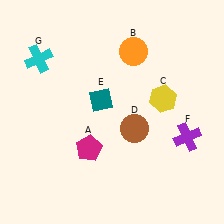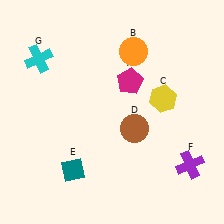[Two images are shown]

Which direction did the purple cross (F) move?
The purple cross (F) moved down.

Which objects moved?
The objects that moved are: the magenta pentagon (A), the teal diamond (E), the purple cross (F).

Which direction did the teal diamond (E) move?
The teal diamond (E) moved down.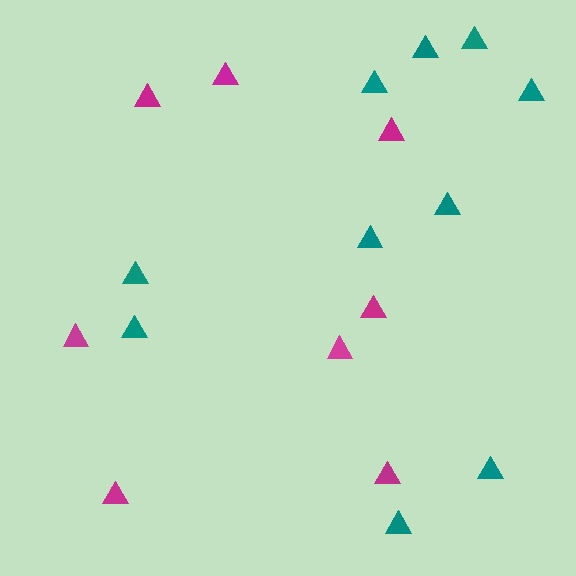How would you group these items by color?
There are 2 groups: one group of magenta triangles (8) and one group of teal triangles (10).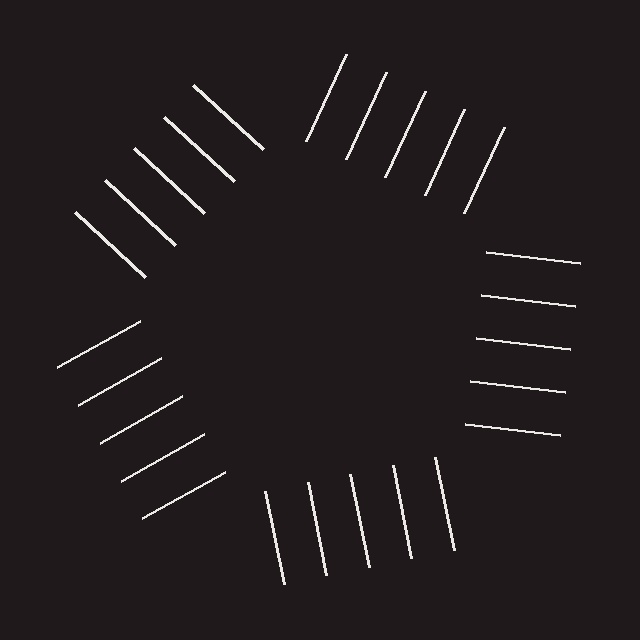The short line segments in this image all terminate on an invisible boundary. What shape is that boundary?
An illusory pentagon — the line segments terminate on its edges but no continuous stroke is drawn.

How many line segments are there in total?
25 — 5 along each of the 5 edges.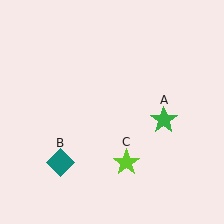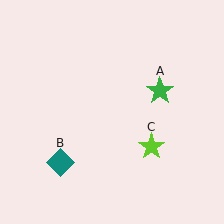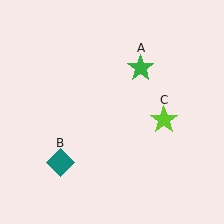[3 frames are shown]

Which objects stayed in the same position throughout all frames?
Teal diamond (object B) remained stationary.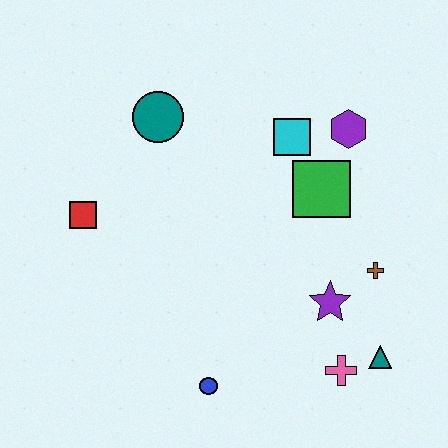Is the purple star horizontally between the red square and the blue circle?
No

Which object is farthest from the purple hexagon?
The blue circle is farthest from the purple hexagon.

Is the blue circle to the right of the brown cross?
No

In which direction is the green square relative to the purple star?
The green square is above the purple star.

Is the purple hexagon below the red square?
No